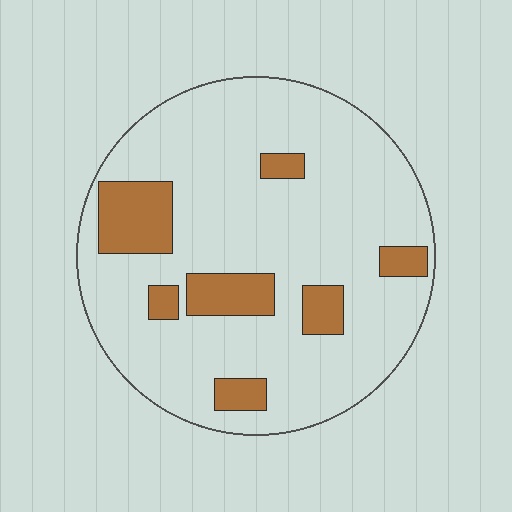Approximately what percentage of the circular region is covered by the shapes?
Approximately 15%.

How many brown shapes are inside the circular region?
7.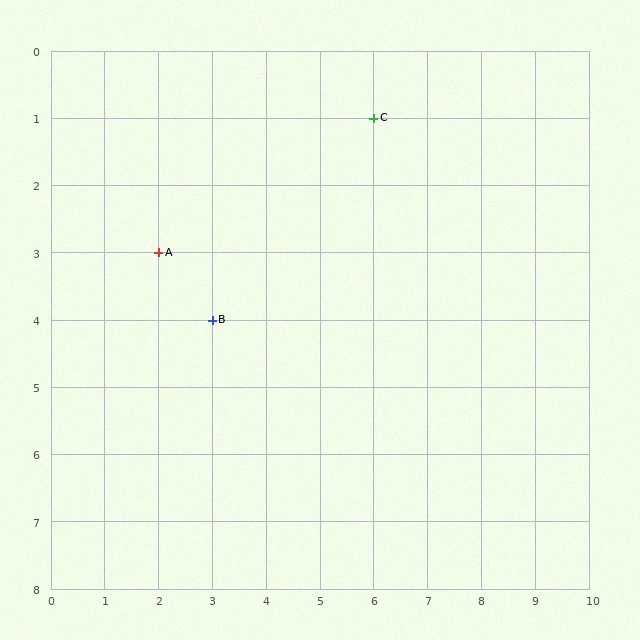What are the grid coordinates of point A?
Point A is at grid coordinates (2, 3).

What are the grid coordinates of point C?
Point C is at grid coordinates (6, 1).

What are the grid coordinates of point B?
Point B is at grid coordinates (3, 4).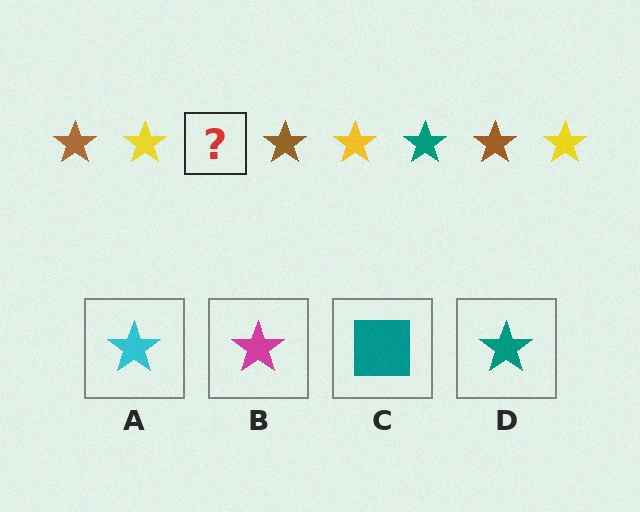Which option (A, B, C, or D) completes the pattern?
D.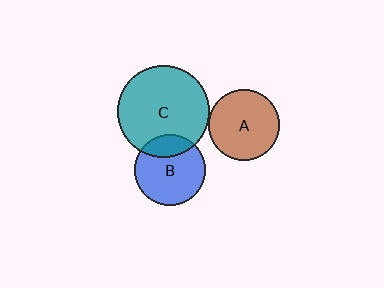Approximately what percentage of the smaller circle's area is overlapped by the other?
Approximately 5%.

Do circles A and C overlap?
Yes.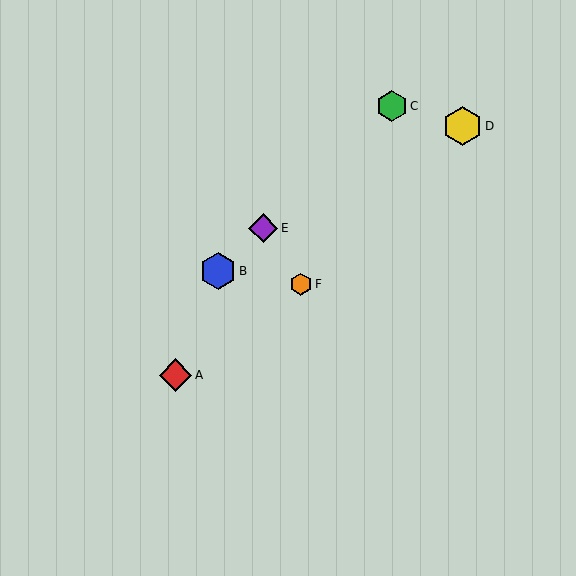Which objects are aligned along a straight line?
Objects B, C, E are aligned along a straight line.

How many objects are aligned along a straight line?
3 objects (B, C, E) are aligned along a straight line.